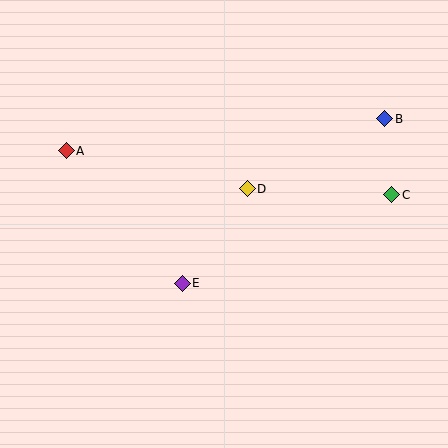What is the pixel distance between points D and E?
The distance between D and E is 115 pixels.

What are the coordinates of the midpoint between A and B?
The midpoint between A and B is at (225, 135).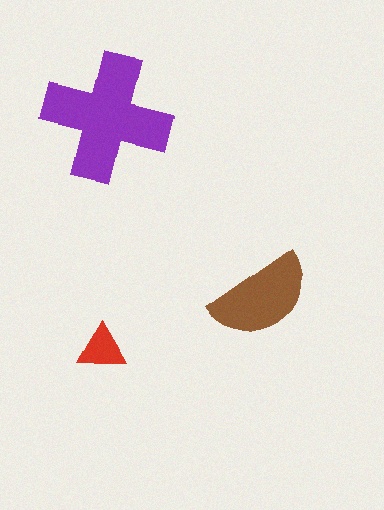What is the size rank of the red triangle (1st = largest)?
3rd.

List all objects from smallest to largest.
The red triangle, the brown semicircle, the purple cross.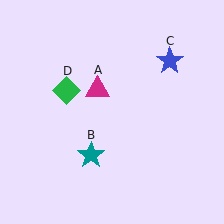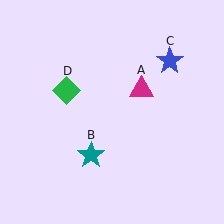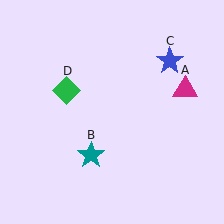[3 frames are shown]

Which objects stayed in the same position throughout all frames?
Teal star (object B) and blue star (object C) and green diamond (object D) remained stationary.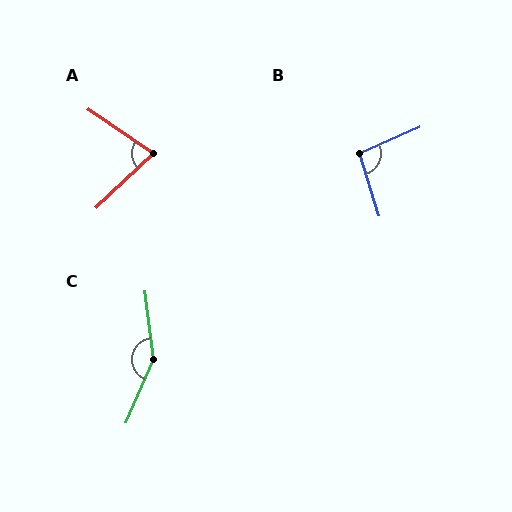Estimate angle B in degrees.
Approximately 97 degrees.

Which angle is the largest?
C, at approximately 150 degrees.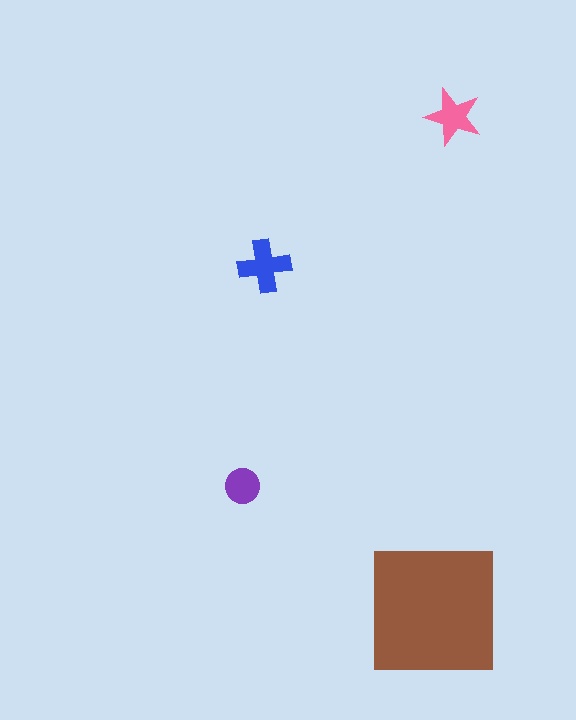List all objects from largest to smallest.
The brown square, the blue cross, the pink star, the purple circle.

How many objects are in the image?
There are 4 objects in the image.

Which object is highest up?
The pink star is topmost.